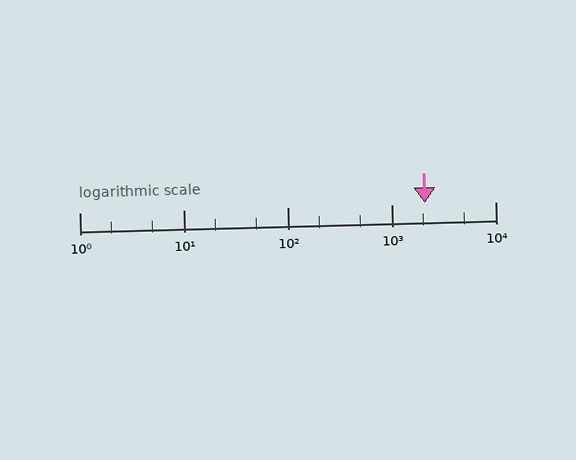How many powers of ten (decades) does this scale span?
The scale spans 4 decades, from 1 to 10000.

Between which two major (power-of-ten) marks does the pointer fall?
The pointer is between 1000 and 10000.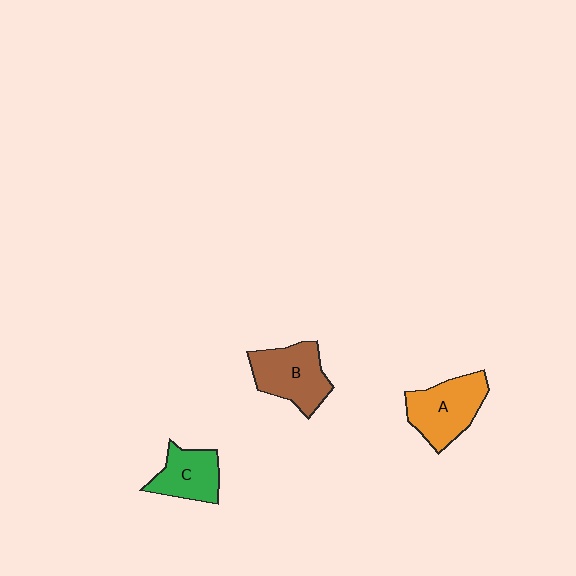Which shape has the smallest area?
Shape C (green).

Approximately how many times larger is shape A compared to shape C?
Approximately 1.3 times.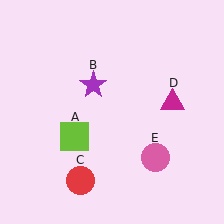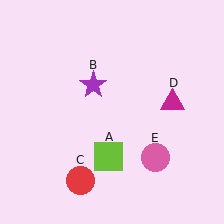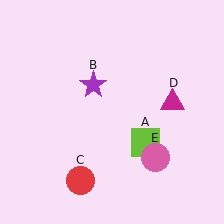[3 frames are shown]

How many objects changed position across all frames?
1 object changed position: lime square (object A).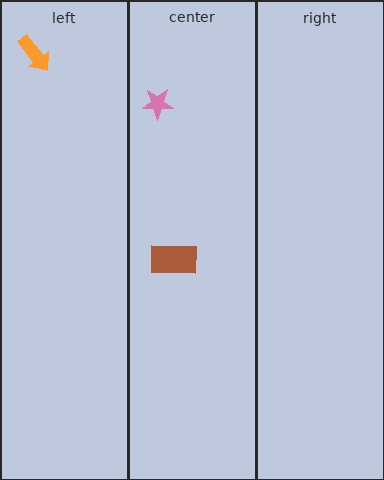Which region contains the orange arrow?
The left region.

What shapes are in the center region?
The brown rectangle, the pink star.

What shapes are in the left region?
The orange arrow.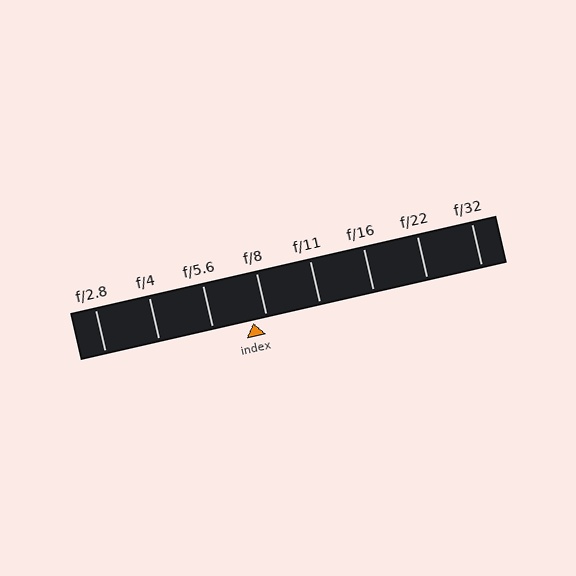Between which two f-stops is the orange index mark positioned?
The index mark is between f/5.6 and f/8.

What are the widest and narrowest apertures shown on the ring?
The widest aperture shown is f/2.8 and the narrowest is f/32.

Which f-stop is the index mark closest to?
The index mark is closest to f/8.